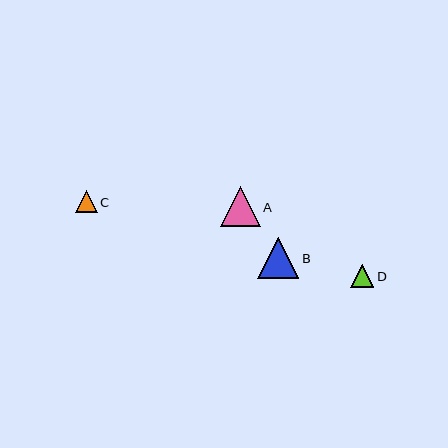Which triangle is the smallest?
Triangle C is the smallest with a size of approximately 22 pixels.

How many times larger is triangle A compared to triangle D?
Triangle A is approximately 1.7 times the size of triangle D.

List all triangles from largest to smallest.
From largest to smallest: B, A, D, C.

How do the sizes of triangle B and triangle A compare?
Triangle B and triangle A are approximately the same size.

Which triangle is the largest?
Triangle B is the largest with a size of approximately 41 pixels.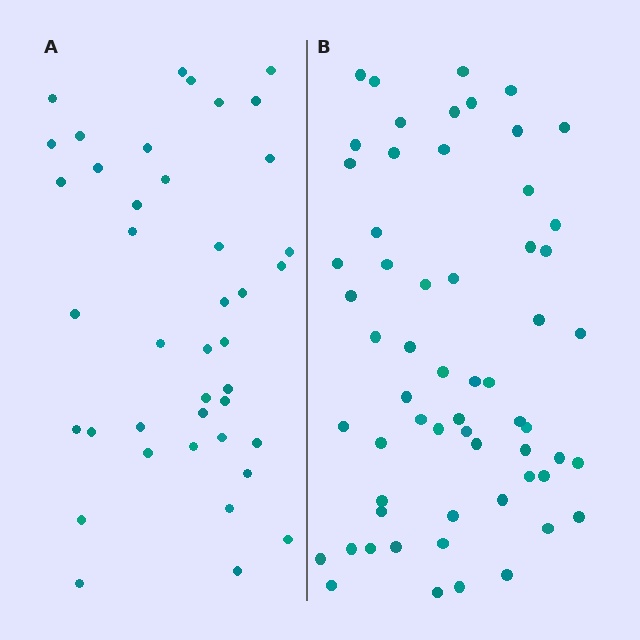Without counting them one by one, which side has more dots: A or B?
Region B (the right region) has more dots.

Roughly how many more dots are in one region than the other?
Region B has approximately 20 more dots than region A.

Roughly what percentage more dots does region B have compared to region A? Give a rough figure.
About 45% more.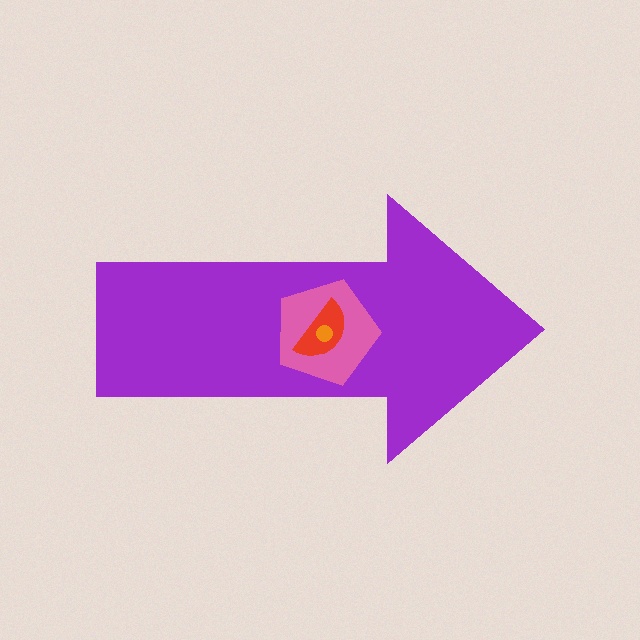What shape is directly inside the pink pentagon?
The red semicircle.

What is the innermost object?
The orange circle.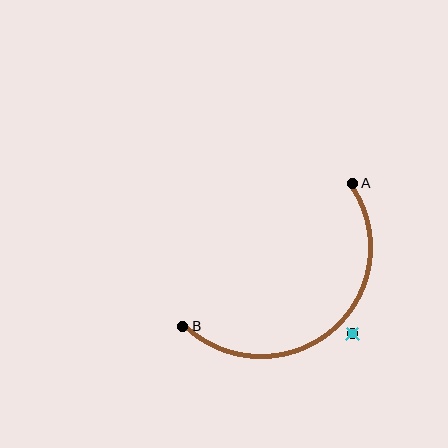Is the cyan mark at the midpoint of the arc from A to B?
No — the cyan mark does not lie on the arc at all. It sits slightly outside the curve.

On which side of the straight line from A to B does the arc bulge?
The arc bulges below and to the right of the straight line connecting A and B.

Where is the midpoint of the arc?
The arc midpoint is the point on the curve farthest from the straight line joining A and B. It sits below and to the right of that line.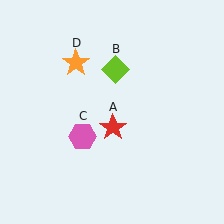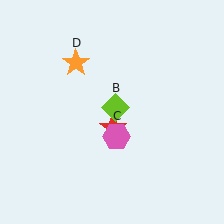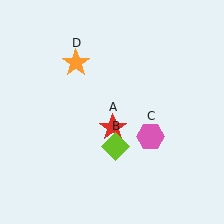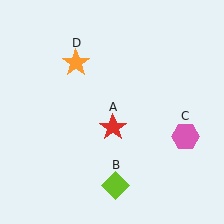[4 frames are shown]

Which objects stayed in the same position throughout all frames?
Red star (object A) and orange star (object D) remained stationary.